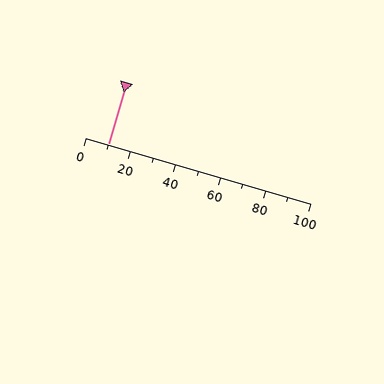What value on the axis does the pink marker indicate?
The marker indicates approximately 10.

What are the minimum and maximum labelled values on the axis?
The axis runs from 0 to 100.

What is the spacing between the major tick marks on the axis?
The major ticks are spaced 20 apart.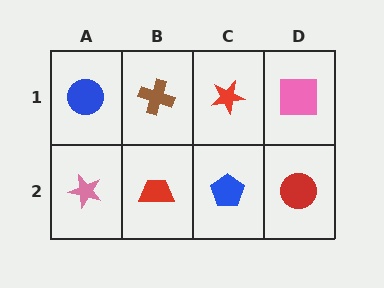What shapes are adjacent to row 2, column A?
A blue circle (row 1, column A), a red trapezoid (row 2, column B).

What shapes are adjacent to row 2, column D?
A pink square (row 1, column D), a blue pentagon (row 2, column C).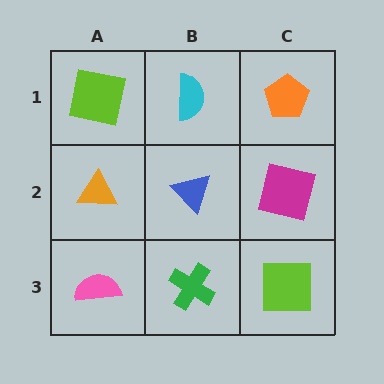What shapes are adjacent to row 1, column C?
A magenta square (row 2, column C), a cyan semicircle (row 1, column B).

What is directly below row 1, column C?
A magenta square.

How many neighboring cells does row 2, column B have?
4.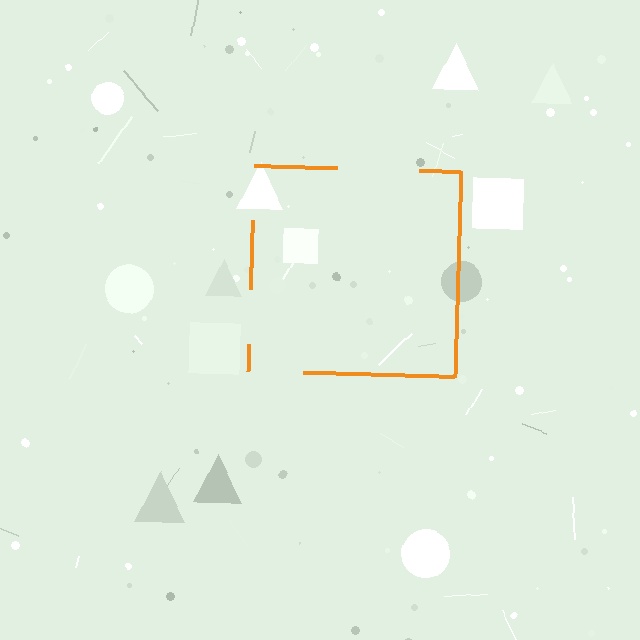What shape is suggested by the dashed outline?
The dashed outline suggests a square.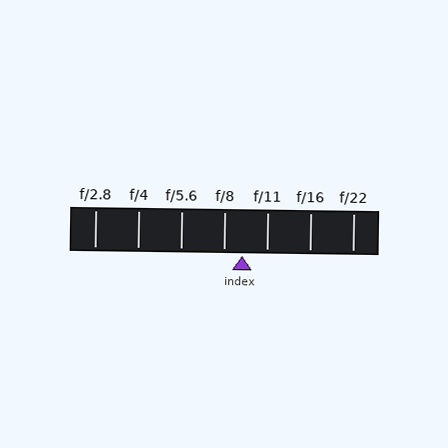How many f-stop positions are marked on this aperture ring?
There are 7 f-stop positions marked.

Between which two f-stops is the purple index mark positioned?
The index mark is between f/8 and f/11.